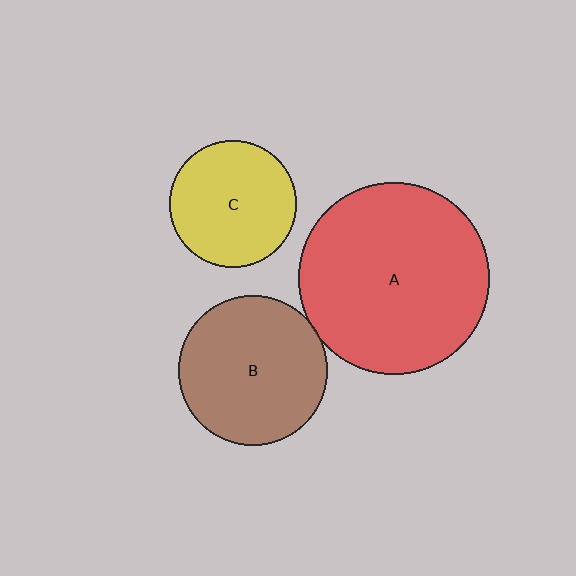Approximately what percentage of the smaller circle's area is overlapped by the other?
Approximately 5%.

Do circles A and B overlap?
Yes.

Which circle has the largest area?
Circle A (red).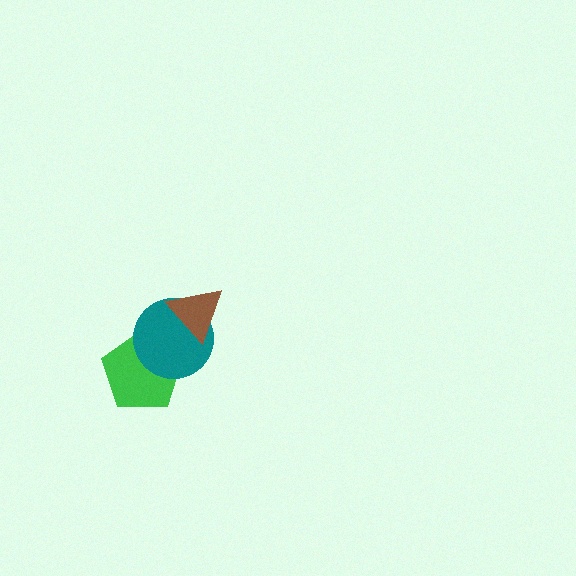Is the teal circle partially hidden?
Yes, it is partially covered by another shape.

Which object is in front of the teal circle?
The brown triangle is in front of the teal circle.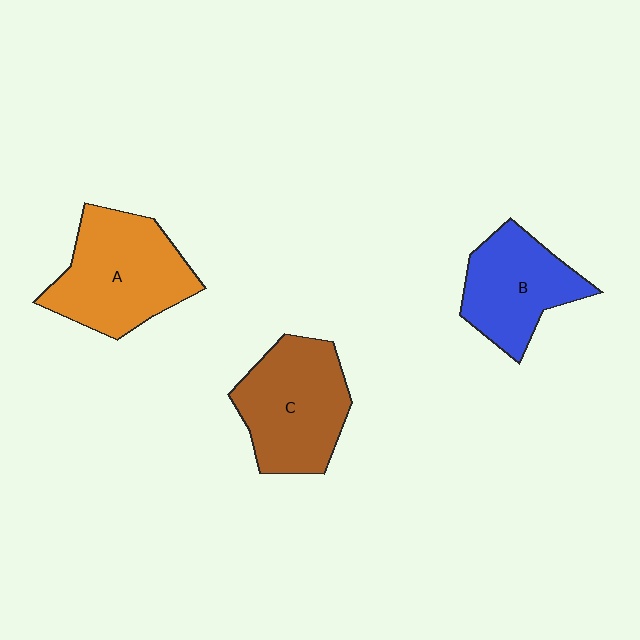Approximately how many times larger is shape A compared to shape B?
Approximately 1.3 times.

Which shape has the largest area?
Shape A (orange).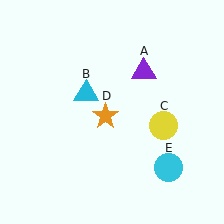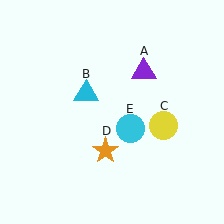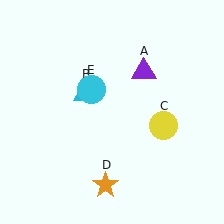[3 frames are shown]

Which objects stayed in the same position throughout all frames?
Purple triangle (object A) and cyan triangle (object B) and yellow circle (object C) remained stationary.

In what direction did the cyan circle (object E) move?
The cyan circle (object E) moved up and to the left.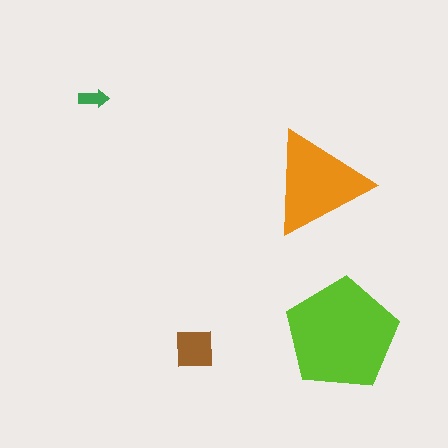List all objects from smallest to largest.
The green arrow, the brown square, the orange triangle, the lime pentagon.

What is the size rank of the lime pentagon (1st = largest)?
1st.